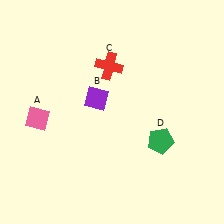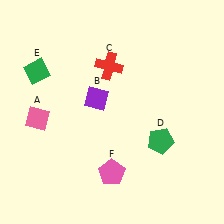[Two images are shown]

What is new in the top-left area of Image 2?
A green diamond (E) was added in the top-left area of Image 2.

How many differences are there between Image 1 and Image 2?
There are 2 differences between the two images.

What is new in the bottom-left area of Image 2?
A pink pentagon (F) was added in the bottom-left area of Image 2.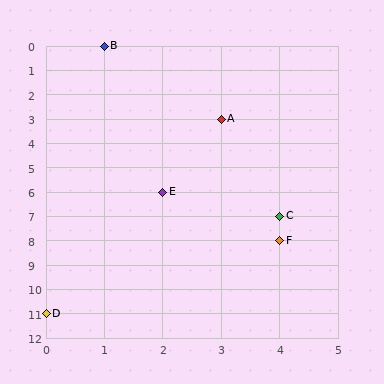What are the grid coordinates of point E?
Point E is at grid coordinates (2, 6).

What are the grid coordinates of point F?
Point F is at grid coordinates (4, 8).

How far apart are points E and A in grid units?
Points E and A are 1 column and 3 rows apart (about 3.2 grid units diagonally).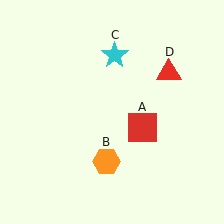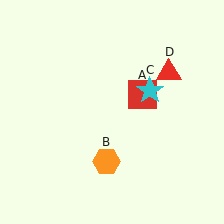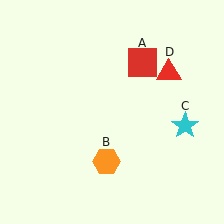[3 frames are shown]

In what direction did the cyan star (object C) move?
The cyan star (object C) moved down and to the right.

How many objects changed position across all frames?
2 objects changed position: red square (object A), cyan star (object C).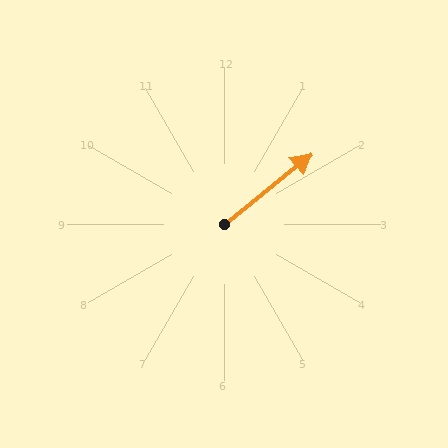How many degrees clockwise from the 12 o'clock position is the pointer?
Approximately 51 degrees.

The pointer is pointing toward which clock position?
Roughly 2 o'clock.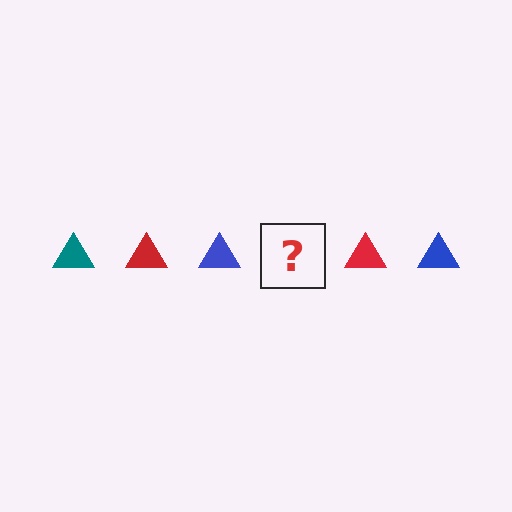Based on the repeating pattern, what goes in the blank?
The blank should be a teal triangle.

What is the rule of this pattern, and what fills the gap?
The rule is that the pattern cycles through teal, red, blue triangles. The gap should be filled with a teal triangle.